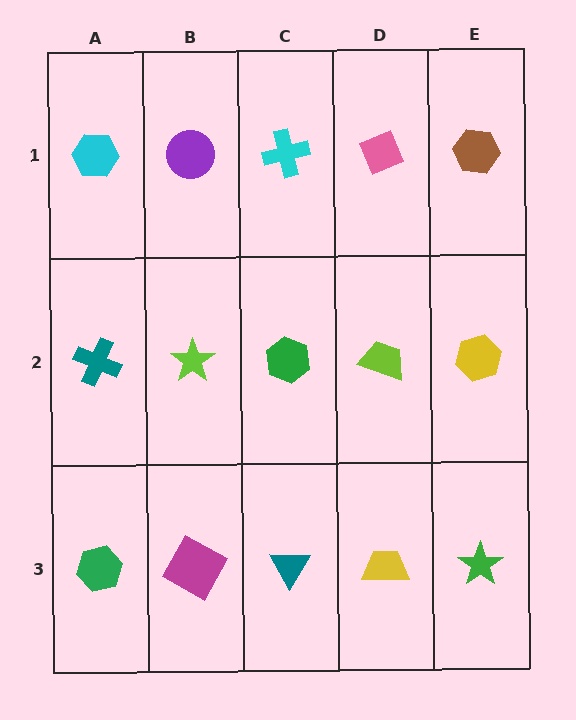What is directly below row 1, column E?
A yellow hexagon.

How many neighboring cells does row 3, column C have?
3.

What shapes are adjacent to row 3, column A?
A teal cross (row 2, column A), a magenta square (row 3, column B).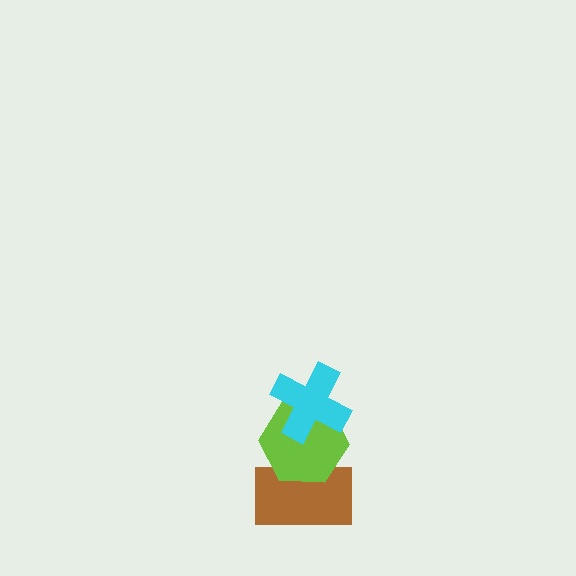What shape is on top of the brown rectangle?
The lime hexagon is on top of the brown rectangle.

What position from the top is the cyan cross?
The cyan cross is 1st from the top.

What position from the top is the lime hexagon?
The lime hexagon is 2nd from the top.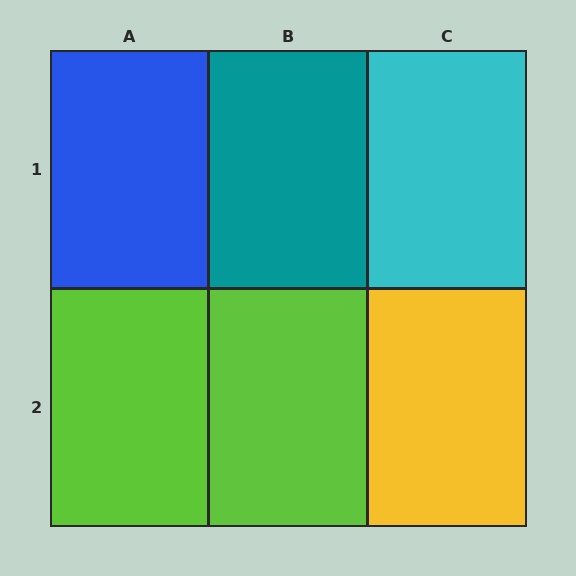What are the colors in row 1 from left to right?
Blue, teal, cyan.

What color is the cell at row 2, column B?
Lime.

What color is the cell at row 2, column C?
Yellow.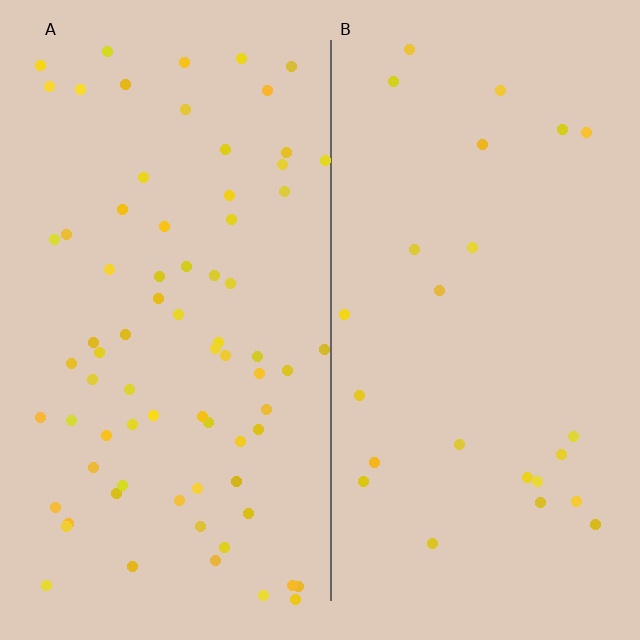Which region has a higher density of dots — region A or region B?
A (the left).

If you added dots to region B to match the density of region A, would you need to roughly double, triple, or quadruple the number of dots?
Approximately triple.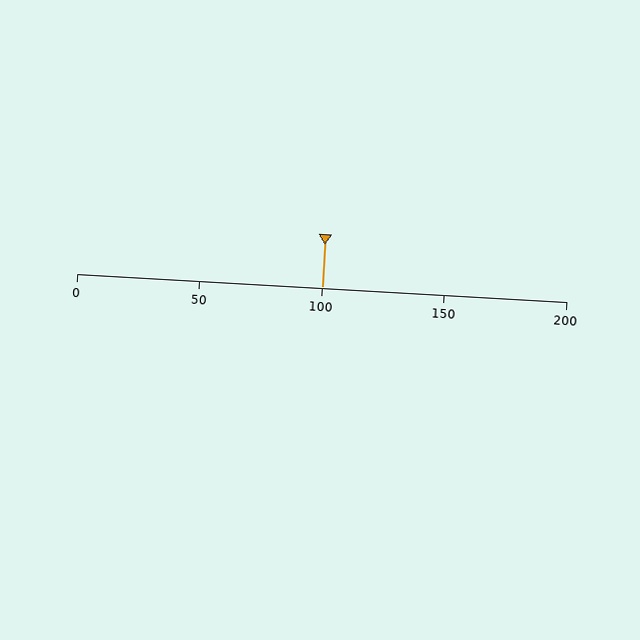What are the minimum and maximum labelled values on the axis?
The axis runs from 0 to 200.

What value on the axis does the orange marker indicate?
The marker indicates approximately 100.